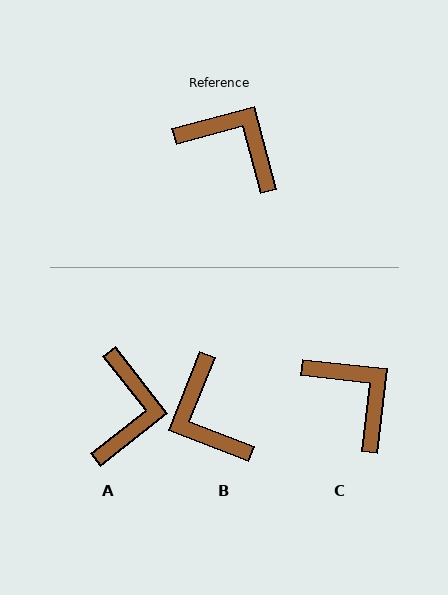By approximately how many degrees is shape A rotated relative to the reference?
Approximately 67 degrees clockwise.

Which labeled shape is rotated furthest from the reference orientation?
B, about 144 degrees away.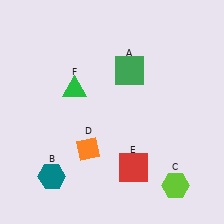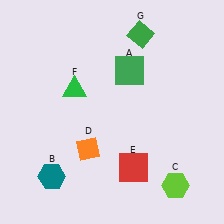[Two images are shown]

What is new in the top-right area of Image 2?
A green diamond (G) was added in the top-right area of Image 2.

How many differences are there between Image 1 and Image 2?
There is 1 difference between the two images.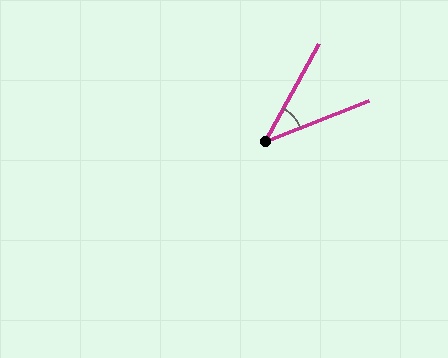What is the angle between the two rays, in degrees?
Approximately 39 degrees.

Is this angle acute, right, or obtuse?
It is acute.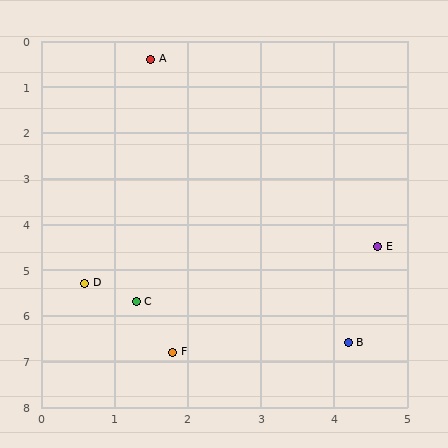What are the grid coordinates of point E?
Point E is at approximately (4.6, 4.5).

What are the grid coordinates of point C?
Point C is at approximately (1.3, 5.7).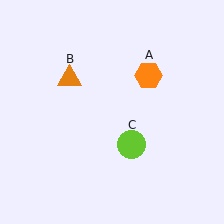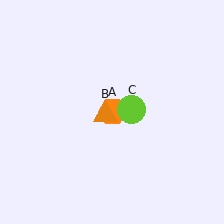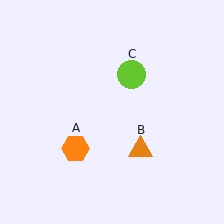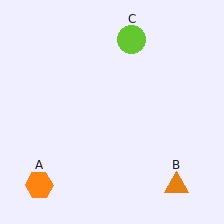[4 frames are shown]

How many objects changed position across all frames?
3 objects changed position: orange hexagon (object A), orange triangle (object B), lime circle (object C).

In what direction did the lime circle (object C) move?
The lime circle (object C) moved up.